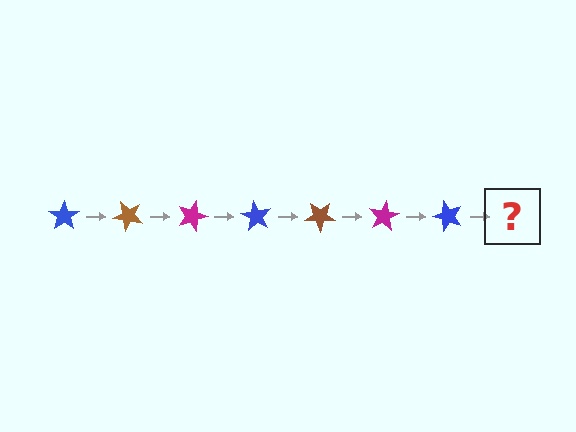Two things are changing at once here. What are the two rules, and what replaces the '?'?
The two rules are that it rotates 45 degrees each step and the color cycles through blue, brown, and magenta. The '?' should be a brown star, rotated 315 degrees from the start.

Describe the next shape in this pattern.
It should be a brown star, rotated 315 degrees from the start.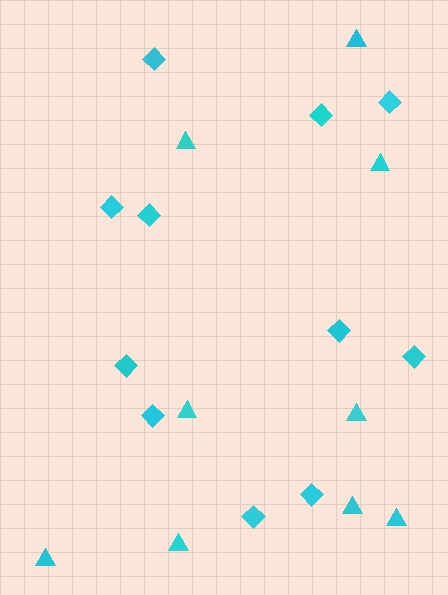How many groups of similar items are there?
There are 2 groups: one group of triangles (9) and one group of diamonds (11).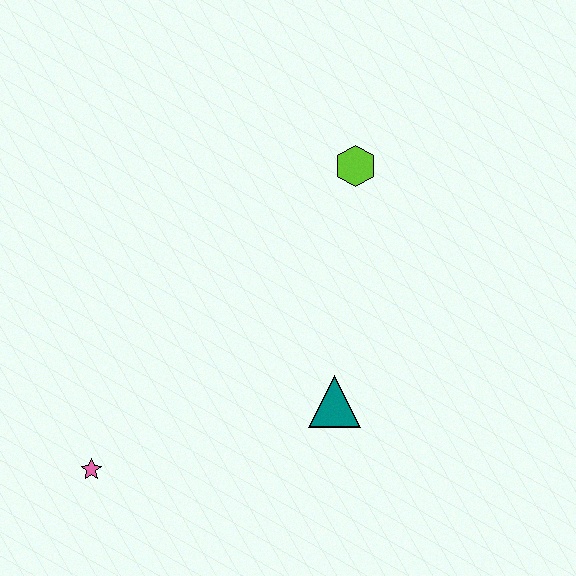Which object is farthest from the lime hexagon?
The pink star is farthest from the lime hexagon.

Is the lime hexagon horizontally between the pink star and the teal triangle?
No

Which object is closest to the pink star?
The teal triangle is closest to the pink star.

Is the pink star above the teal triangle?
No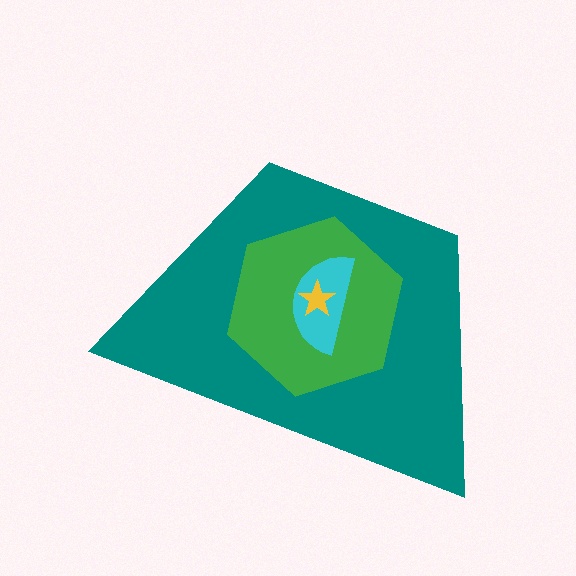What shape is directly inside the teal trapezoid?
The green hexagon.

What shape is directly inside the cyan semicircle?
The yellow star.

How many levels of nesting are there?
4.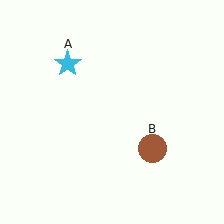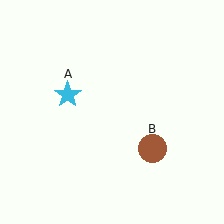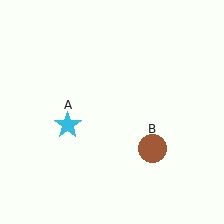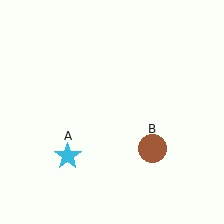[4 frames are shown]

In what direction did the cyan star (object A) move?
The cyan star (object A) moved down.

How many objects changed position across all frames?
1 object changed position: cyan star (object A).